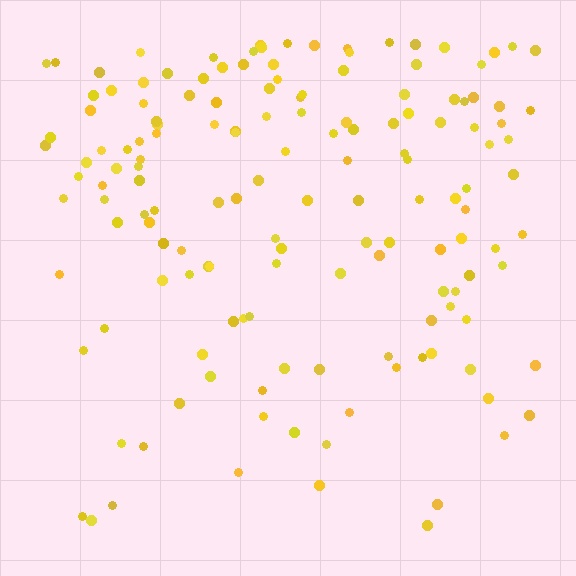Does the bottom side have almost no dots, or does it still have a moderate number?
Still a moderate number, just noticeably fewer than the top.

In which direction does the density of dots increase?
From bottom to top, with the top side densest.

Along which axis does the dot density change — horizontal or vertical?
Vertical.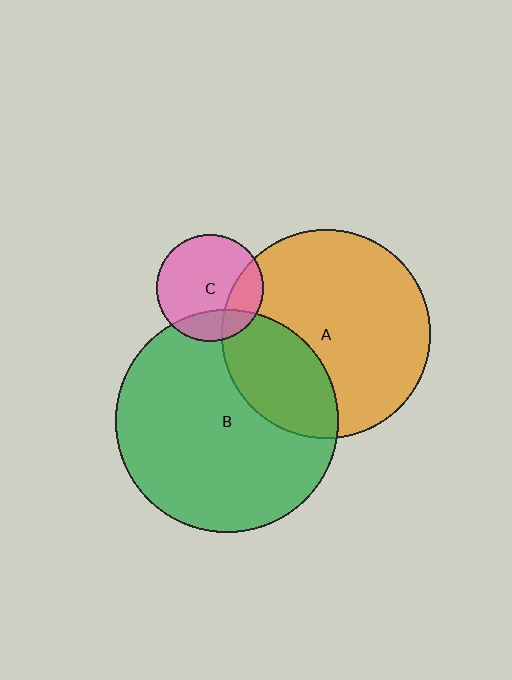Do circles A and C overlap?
Yes.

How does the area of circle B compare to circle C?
Approximately 4.4 times.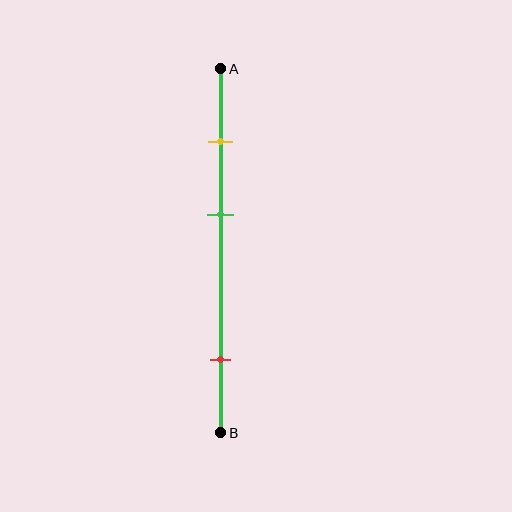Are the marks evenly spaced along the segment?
No, the marks are not evenly spaced.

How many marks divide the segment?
There are 3 marks dividing the segment.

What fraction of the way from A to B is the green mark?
The green mark is approximately 40% (0.4) of the way from A to B.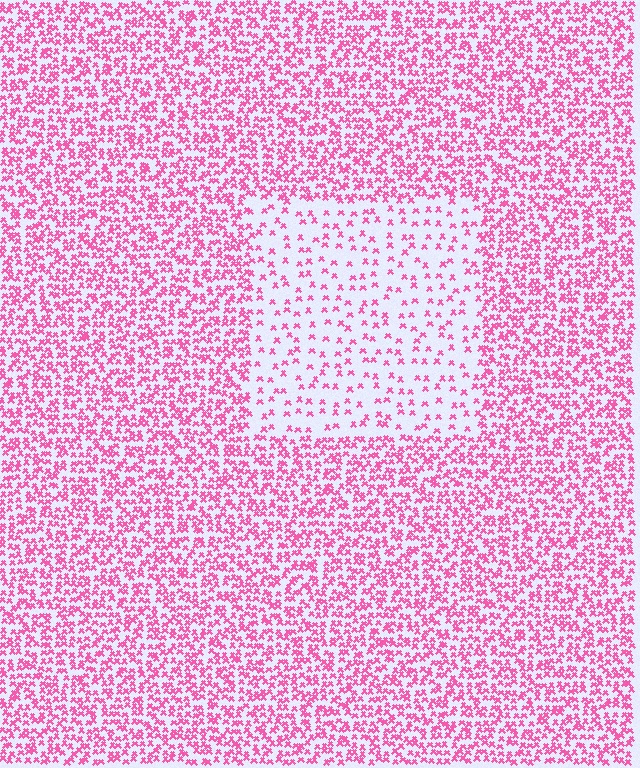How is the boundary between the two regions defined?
The boundary is defined by a change in element density (approximately 2.8x ratio). All elements are the same color, size, and shape.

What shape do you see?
I see a rectangle.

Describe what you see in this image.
The image contains small pink elements arranged at two different densities. A rectangle-shaped region is visible where the elements are less densely packed than the surrounding area.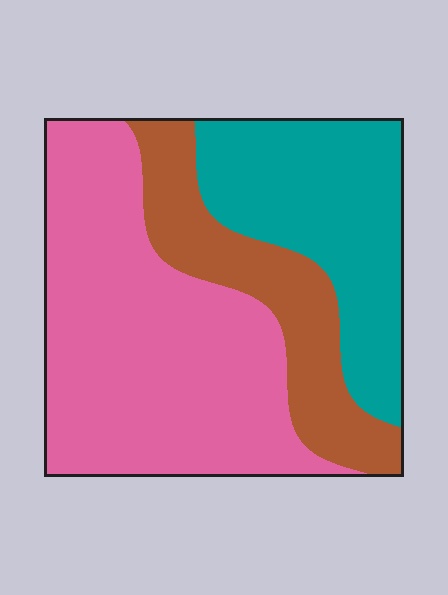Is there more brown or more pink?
Pink.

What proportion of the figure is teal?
Teal takes up about one quarter (1/4) of the figure.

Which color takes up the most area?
Pink, at roughly 50%.